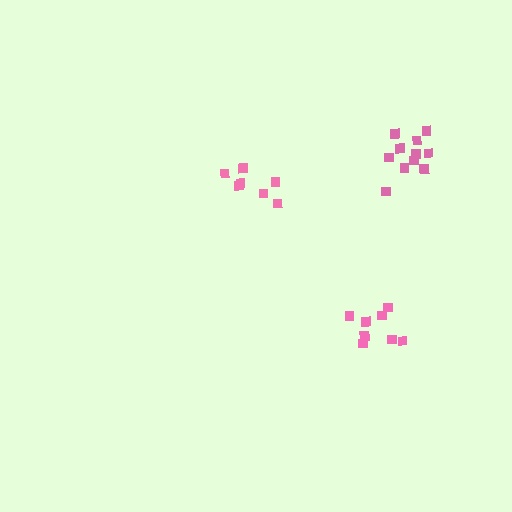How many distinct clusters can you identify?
There are 3 distinct clusters.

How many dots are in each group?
Group 1: 7 dots, Group 2: 8 dots, Group 3: 11 dots (26 total).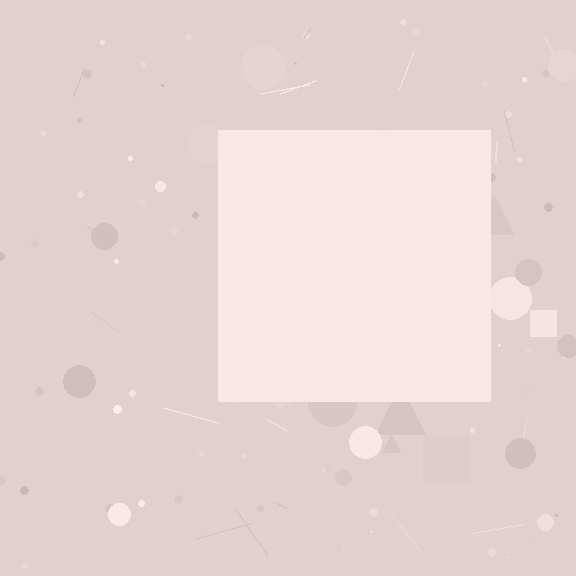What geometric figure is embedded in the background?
A square is embedded in the background.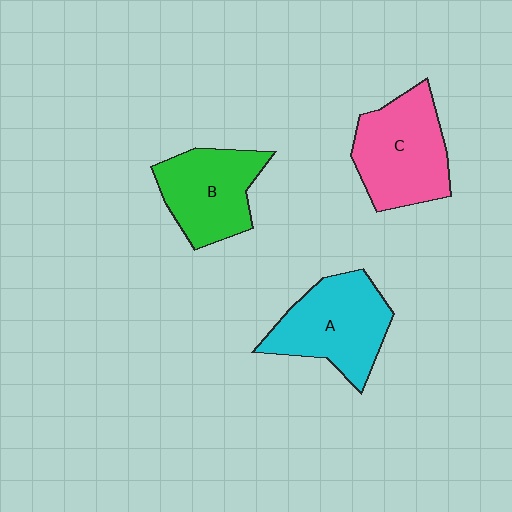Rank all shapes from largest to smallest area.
From largest to smallest: C (pink), A (cyan), B (green).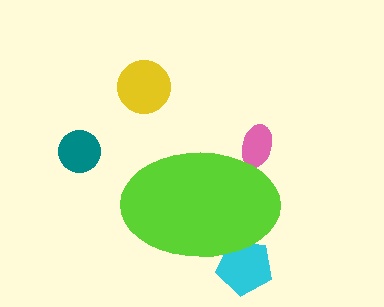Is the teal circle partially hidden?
No, the teal circle is fully visible.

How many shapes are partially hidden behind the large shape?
2 shapes are partially hidden.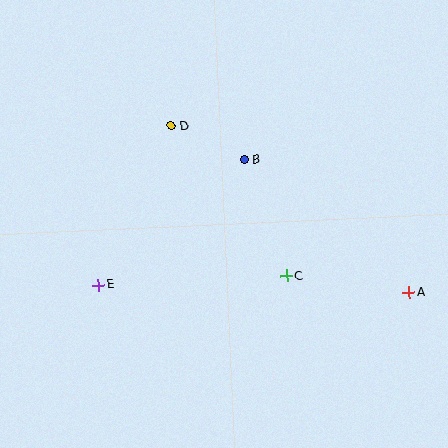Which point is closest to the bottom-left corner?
Point E is closest to the bottom-left corner.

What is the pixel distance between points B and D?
The distance between B and D is 81 pixels.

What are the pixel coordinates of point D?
Point D is at (171, 126).